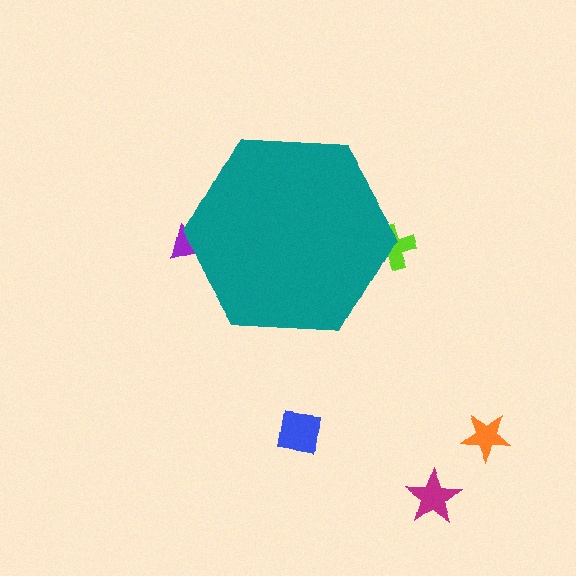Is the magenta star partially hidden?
No, the magenta star is fully visible.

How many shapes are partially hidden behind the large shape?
2 shapes are partially hidden.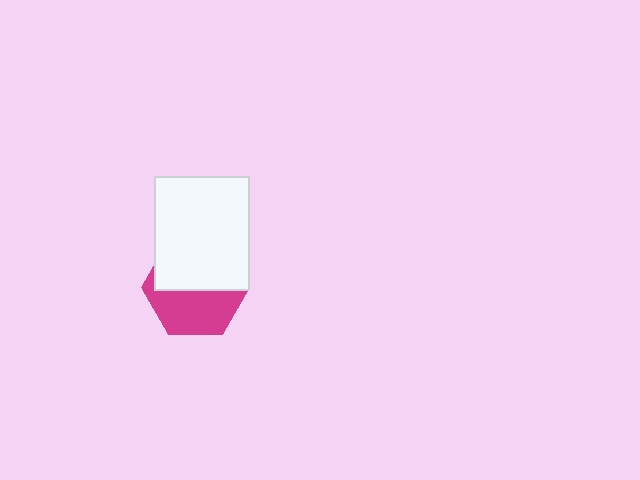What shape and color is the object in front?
The object in front is a white rectangle.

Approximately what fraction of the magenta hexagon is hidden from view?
Roughly 53% of the magenta hexagon is hidden behind the white rectangle.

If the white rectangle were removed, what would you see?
You would see the complete magenta hexagon.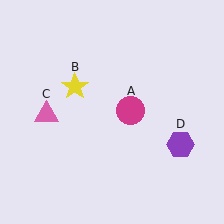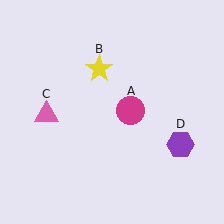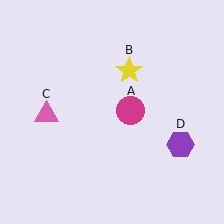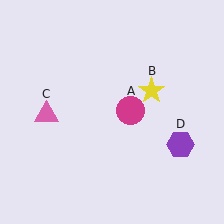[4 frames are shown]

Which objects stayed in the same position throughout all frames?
Magenta circle (object A) and pink triangle (object C) and purple hexagon (object D) remained stationary.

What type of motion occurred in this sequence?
The yellow star (object B) rotated clockwise around the center of the scene.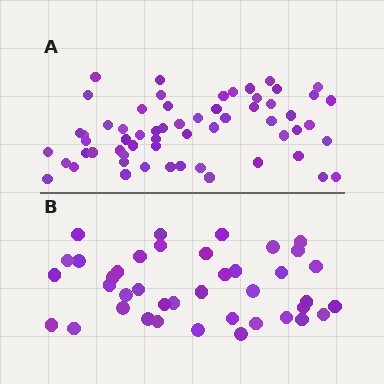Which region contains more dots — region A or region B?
Region A (the top region) has more dots.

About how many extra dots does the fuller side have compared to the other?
Region A has approximately 20 more dots than region B.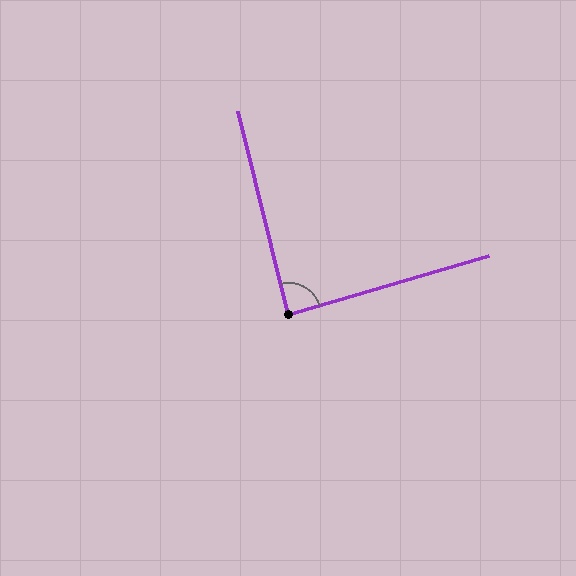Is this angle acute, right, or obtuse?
It is approximately a right angle.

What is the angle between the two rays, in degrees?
Approximately 87 degrees.